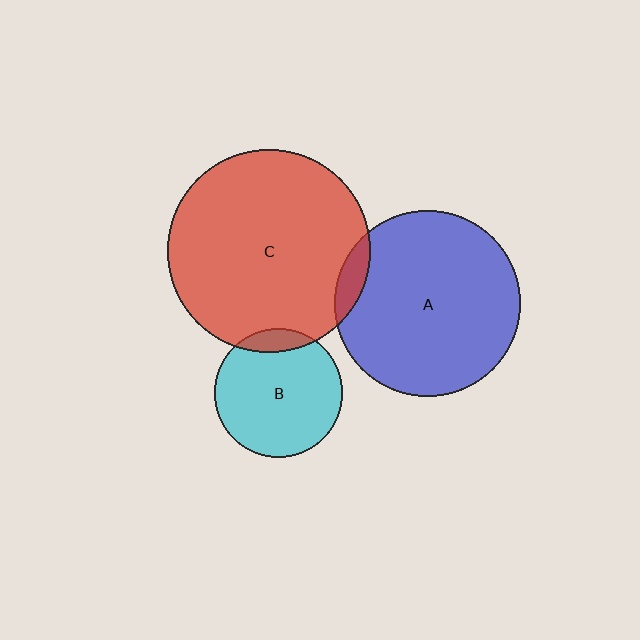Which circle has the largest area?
Circle C (red).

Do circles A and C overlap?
Yes.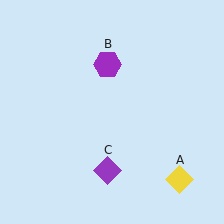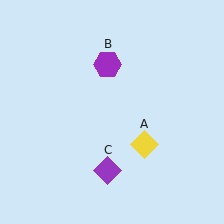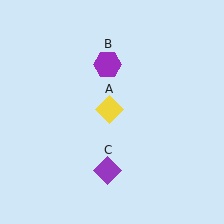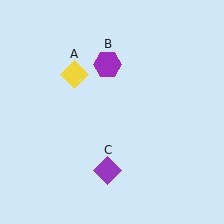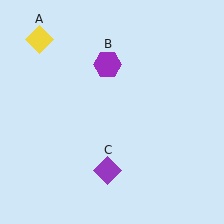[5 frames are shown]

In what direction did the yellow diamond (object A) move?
The yellow diamond (object A) moved up and to the left.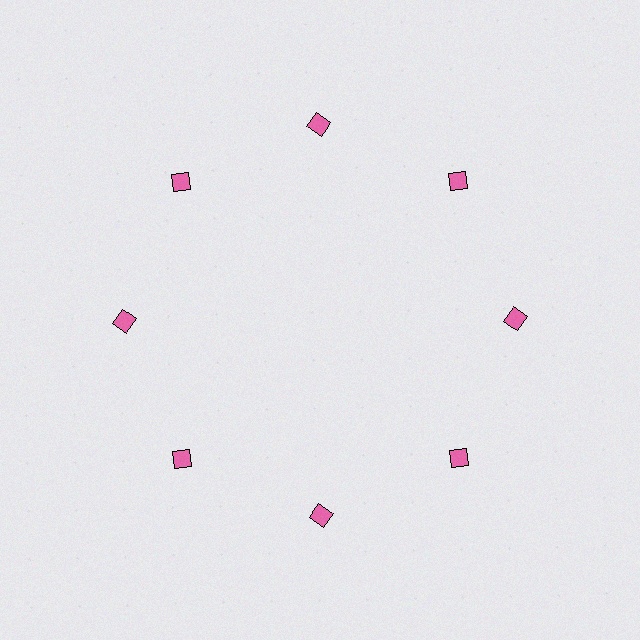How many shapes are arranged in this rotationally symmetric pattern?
There are 8 shapes, arranged in 8 groups of 1.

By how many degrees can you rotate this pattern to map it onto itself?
The pattern maps onto itself every 45 degrees of rotation.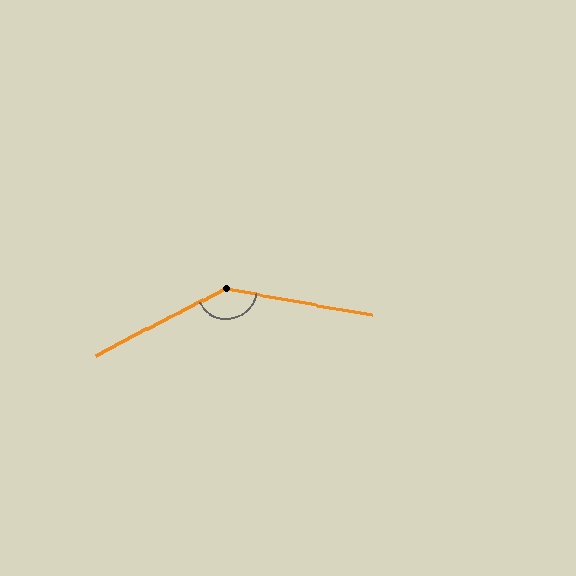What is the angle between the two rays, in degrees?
Approximately 142 degrees.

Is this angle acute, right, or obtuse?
It is obtuse.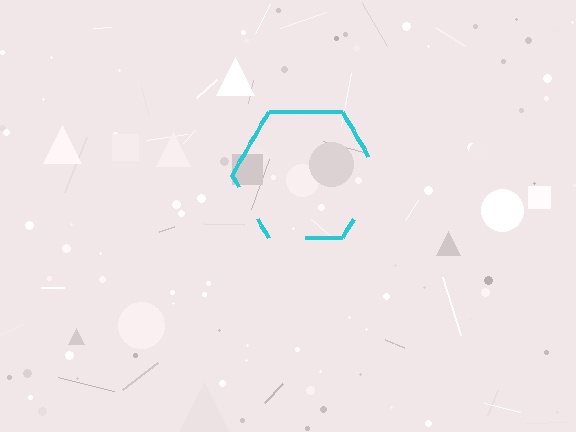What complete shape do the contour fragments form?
The contour fragments form a hexagon.